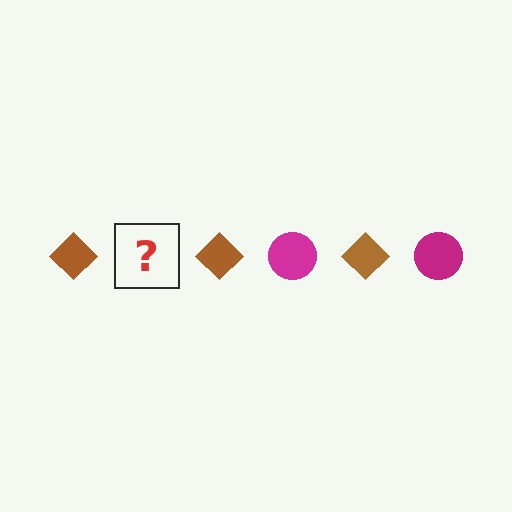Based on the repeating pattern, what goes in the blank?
The blank should be a magenta circle.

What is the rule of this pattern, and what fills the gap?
The rule is that the pattern alternates between brown diamond and magenta circle. The gap should be filled with a magenta circle.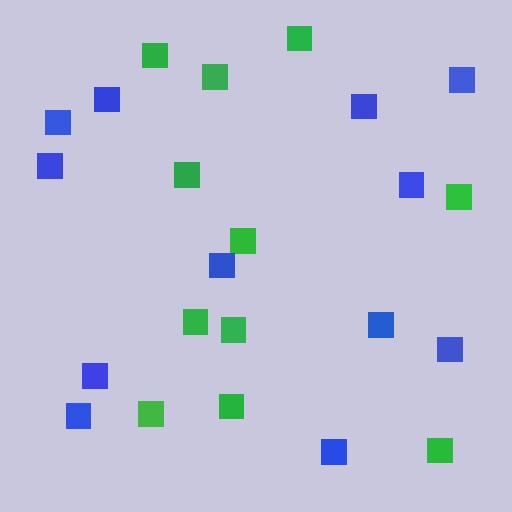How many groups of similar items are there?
There are 2 groups: one group of green squares (11) and one group of blue squares (12).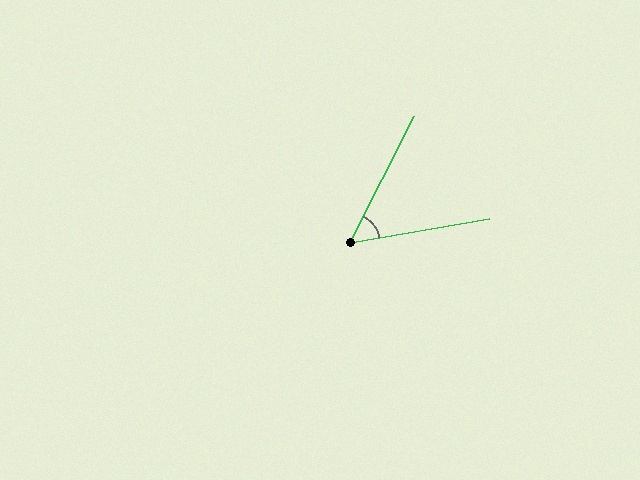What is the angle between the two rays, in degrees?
Approximately 53 degrees.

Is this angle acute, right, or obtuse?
It is acute.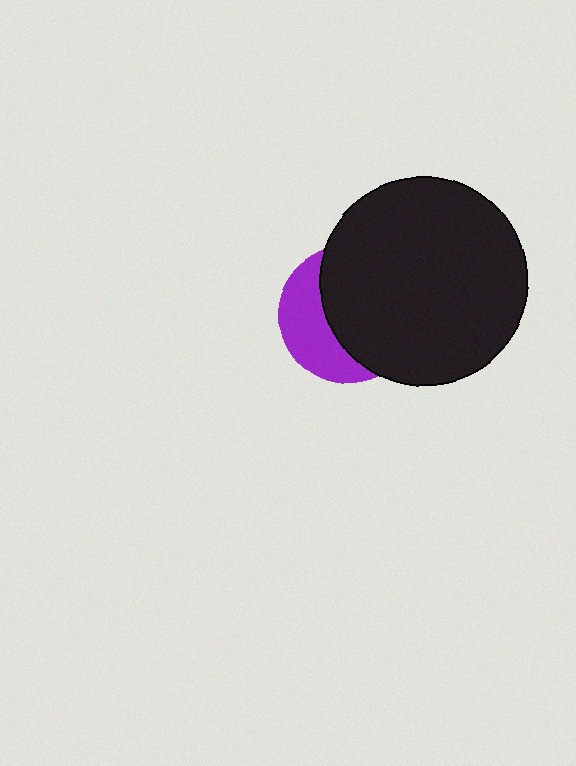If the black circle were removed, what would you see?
You would see the complete purple circle.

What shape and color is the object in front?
The object in front is a black circle.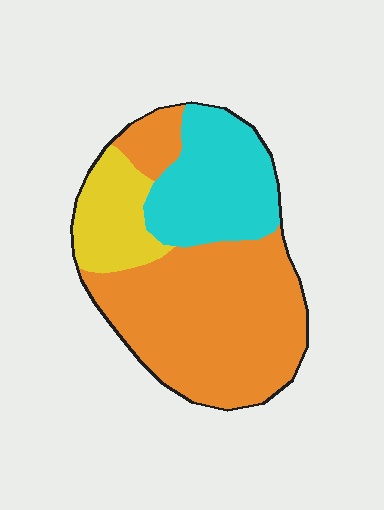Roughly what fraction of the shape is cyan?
Cyan covers roughly 25% of the shape.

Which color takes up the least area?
Yellow, at roughly 15%.